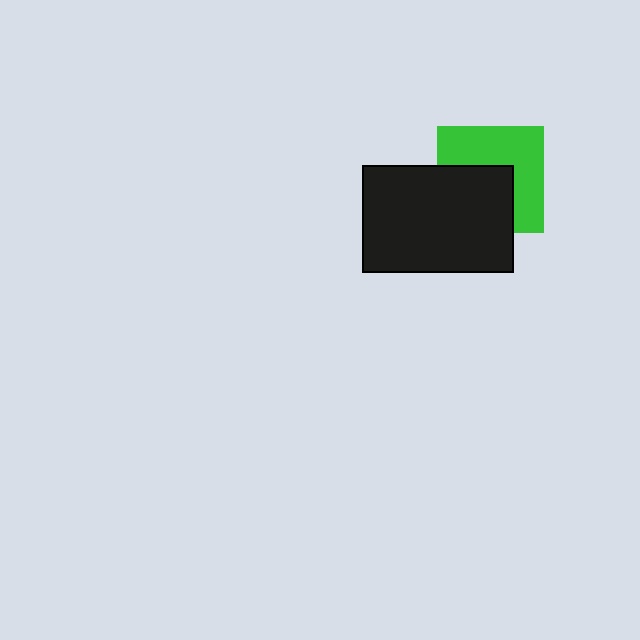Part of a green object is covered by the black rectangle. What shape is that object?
It is a square.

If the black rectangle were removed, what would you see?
You would see the complete green square.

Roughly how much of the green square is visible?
About half of it is visible (roughly 55%).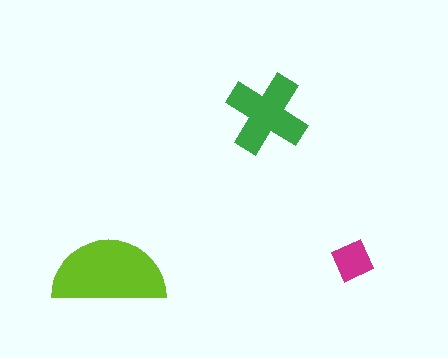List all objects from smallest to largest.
The magenta square, the green cross, the lime semicircle.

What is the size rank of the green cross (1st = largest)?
2nd.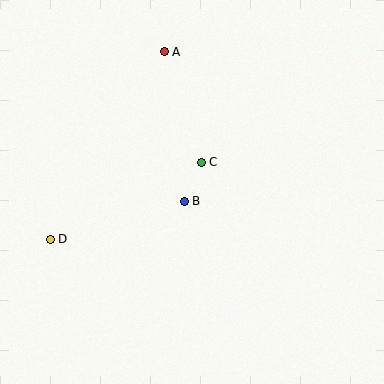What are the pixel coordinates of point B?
Point B is at (184, 201).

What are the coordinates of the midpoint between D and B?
The midpoint between D and B is at (117, 220).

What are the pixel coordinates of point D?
Point D is at (50, 239).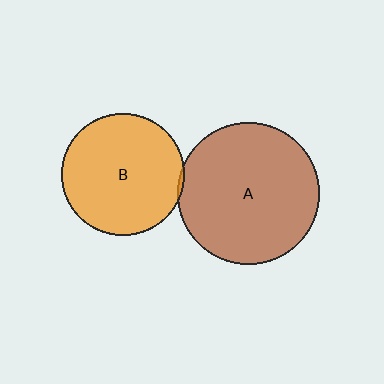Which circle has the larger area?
Circle A (brown).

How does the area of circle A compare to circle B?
Approximately 1.3 times.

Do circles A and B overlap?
Yes.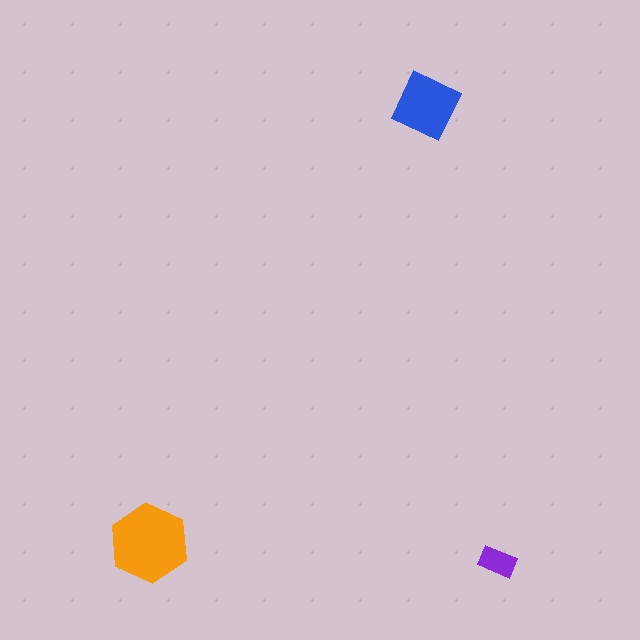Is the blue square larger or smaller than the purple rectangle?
Larger.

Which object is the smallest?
The purple rectangle.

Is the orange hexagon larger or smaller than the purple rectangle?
Larger.